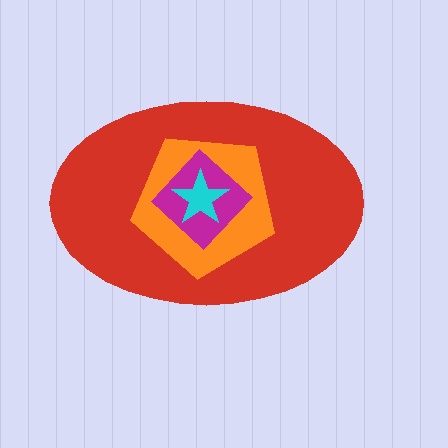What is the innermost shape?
The cyan star.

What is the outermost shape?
The red ellipse.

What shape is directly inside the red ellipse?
The orange pentagon.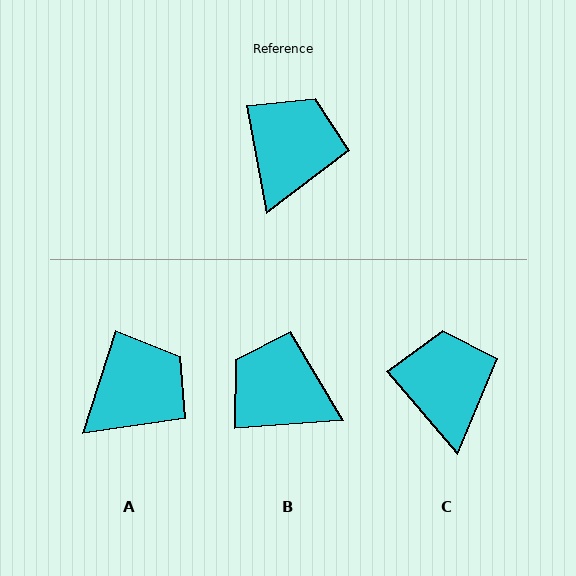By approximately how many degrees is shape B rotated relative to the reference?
Approximately 84 degrees counter-clockwise.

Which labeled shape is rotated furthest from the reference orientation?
B, about 84 degrees away.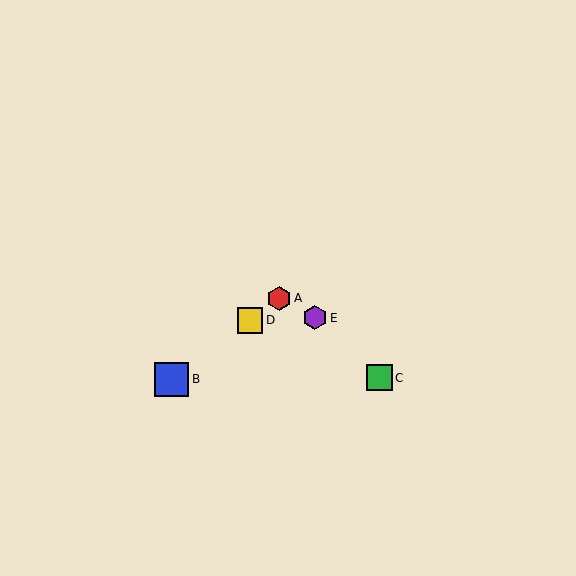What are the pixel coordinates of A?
Object A is at (279, 298).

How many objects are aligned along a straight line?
3 objects (A, B, D) are aligned along a straight line.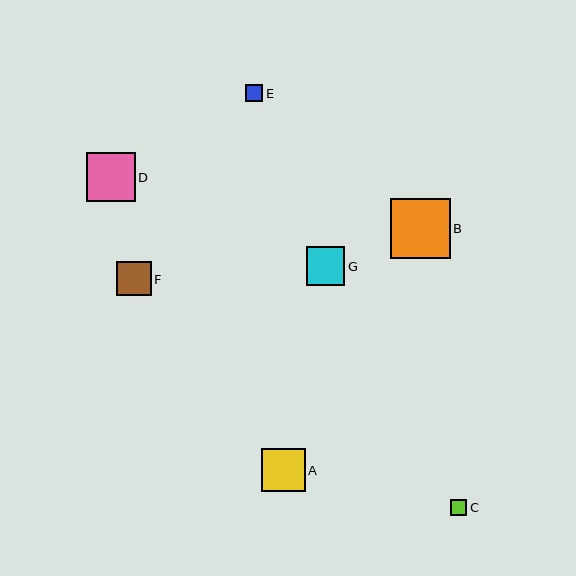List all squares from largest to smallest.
From largest to smallest: B, D, A, G, F, E, C.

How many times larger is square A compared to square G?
Square A is approximately 1.1 times the size of square G.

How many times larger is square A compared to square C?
Square A is approximately 2.7 times the size of square C.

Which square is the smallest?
Square C is the smallest with a size of approximately 16 pixels.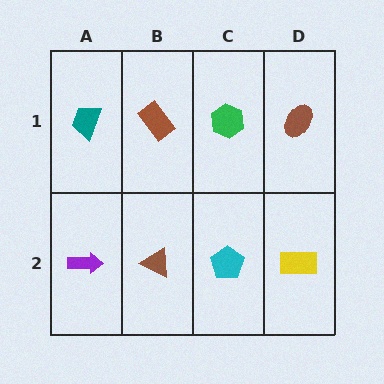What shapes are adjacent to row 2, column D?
A brown ellipse (row 1, column D), a cyan pentagon (row 2, column C).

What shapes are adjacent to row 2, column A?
A teal trapezoid (row 1, column A), a brown triangle (row 2, column B).